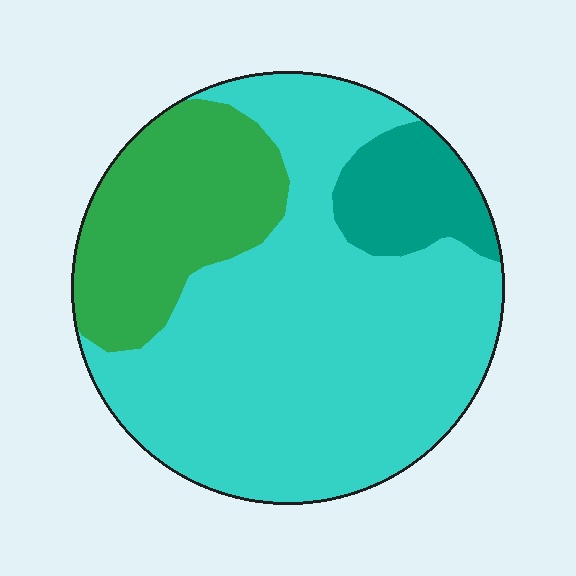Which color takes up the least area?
Teal, at roughly 10%.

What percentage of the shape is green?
Green covers around 25% of the shape.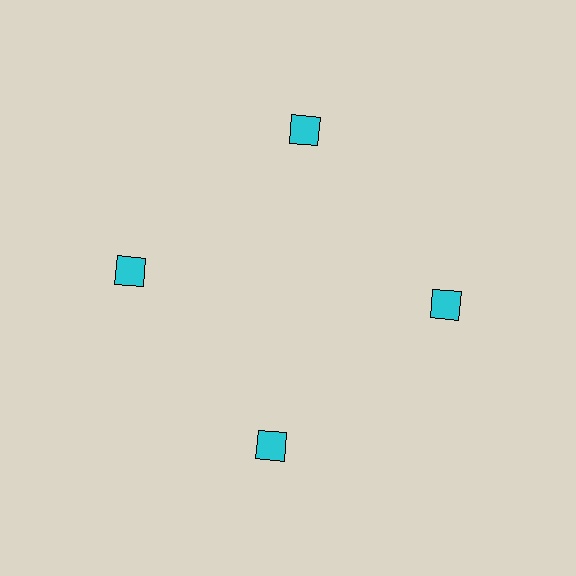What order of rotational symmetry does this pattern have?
This pattern has 4-fold rotational symmetry.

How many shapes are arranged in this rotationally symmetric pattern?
There are 4 shapes, arranged in 4 groups of 1.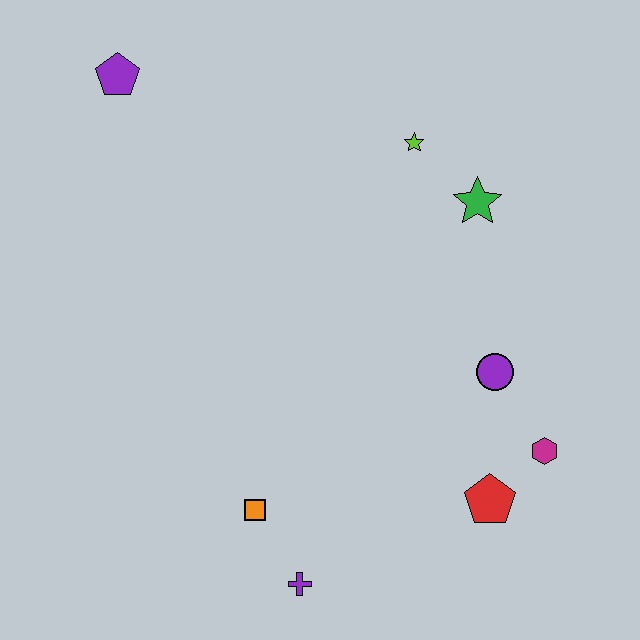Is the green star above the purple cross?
Yes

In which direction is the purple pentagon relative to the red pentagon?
The purple pentagon is above the red pentagon.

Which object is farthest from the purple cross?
The purple pentagon is farthest from the purple cross.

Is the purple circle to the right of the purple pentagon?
Yes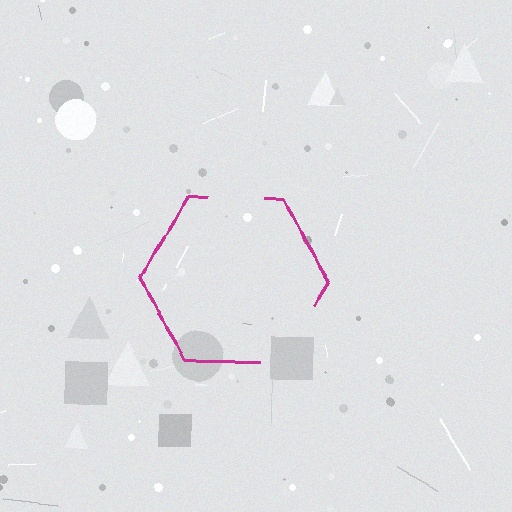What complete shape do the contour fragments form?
The contour fragments form a hexagon.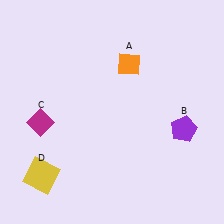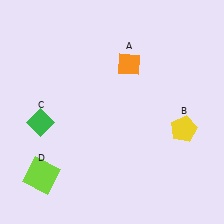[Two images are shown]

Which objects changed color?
B changed from purple to yellow. C changed from magenta to green. D changed from yellow to lime.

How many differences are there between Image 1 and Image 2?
There are 3 differences between the two images.